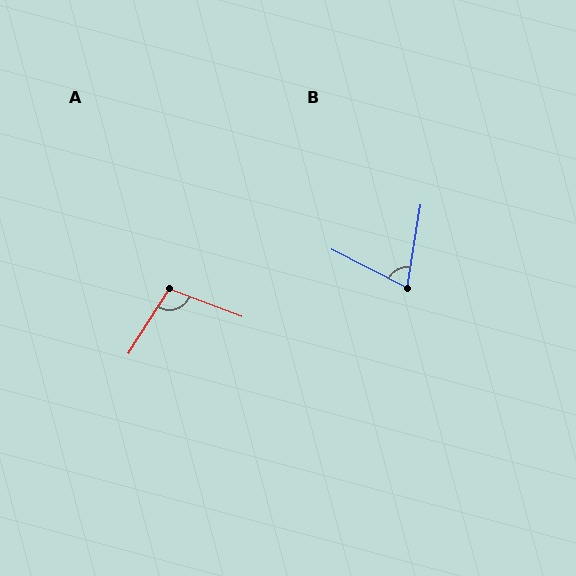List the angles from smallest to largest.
B (72°), A (102°).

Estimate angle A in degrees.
Approximately 102 degrees.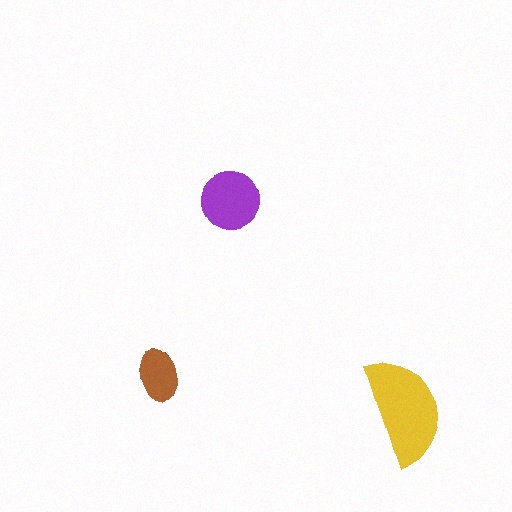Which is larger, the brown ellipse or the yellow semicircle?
The yellow semicircle.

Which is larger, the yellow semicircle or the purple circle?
The yellow semicircle.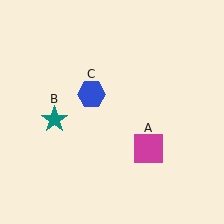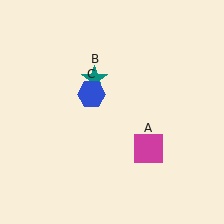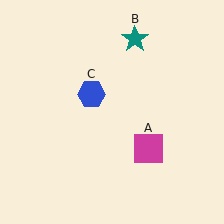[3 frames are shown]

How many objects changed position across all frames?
1 object changed position: teal star (object B).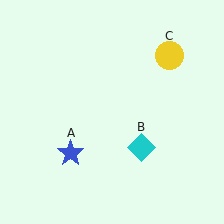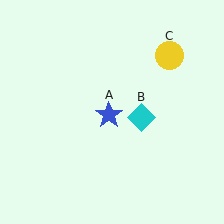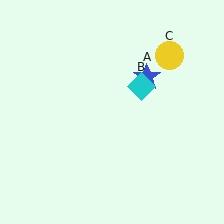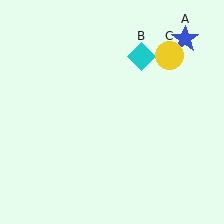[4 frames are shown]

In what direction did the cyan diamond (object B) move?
The cyan diamond (object B) moved up.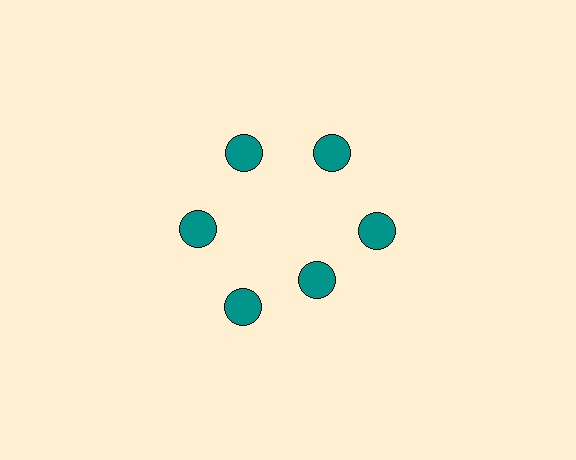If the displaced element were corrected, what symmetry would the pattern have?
It would have 6-fold rotational symmetry — the pattern would map onto itself every 60 degrees.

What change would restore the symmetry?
The symmetry would be restored by moving it outward, back onto the ring so that all 6 circles sit at equal angles and equal distance from the center.